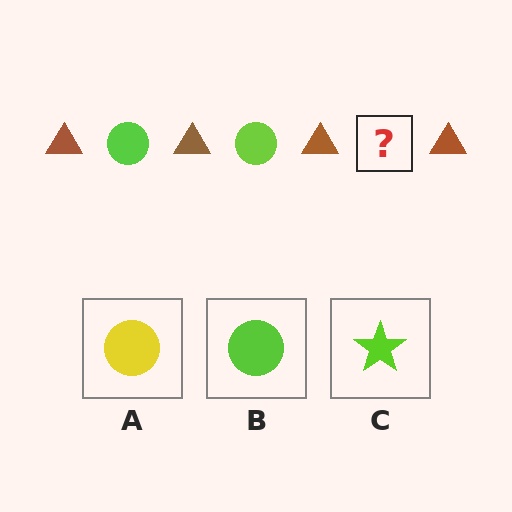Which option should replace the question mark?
Option B.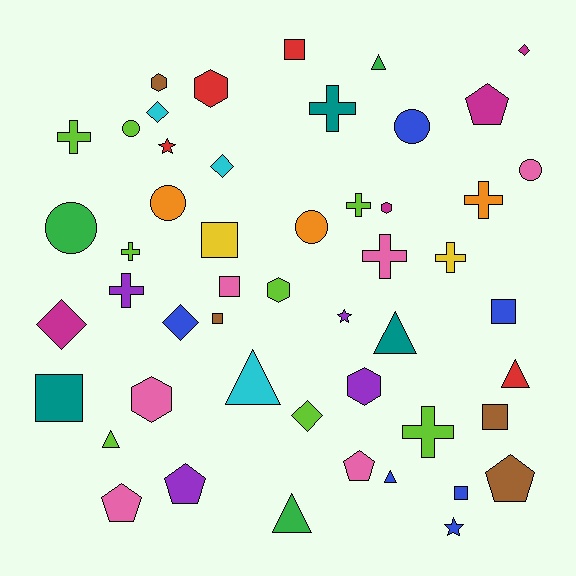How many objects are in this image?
There are 50 objects.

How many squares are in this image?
There are 8 squares.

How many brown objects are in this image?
There are 4 brown objects.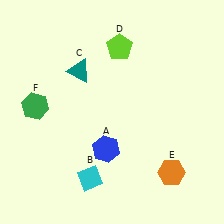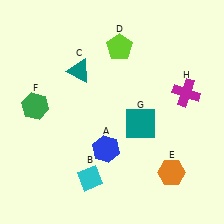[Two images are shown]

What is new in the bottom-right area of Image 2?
A teal square (G) was added in the bottom-right area of Image 2.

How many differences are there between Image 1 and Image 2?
There are 2 differences between the two images.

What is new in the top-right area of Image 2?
A magenta cross (H) was added in the top-right area of Image 2.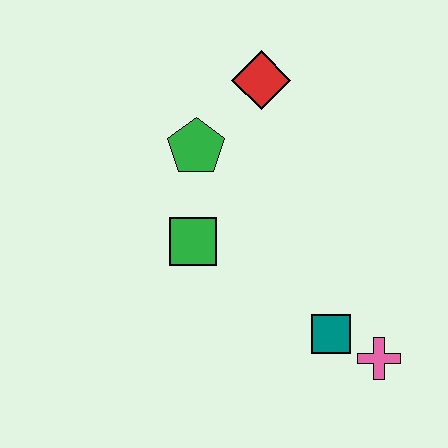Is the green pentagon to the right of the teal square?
No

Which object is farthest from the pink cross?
The red diamond is farthest from the pink cross.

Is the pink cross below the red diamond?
Yes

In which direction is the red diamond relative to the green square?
The red diamond is above the green square.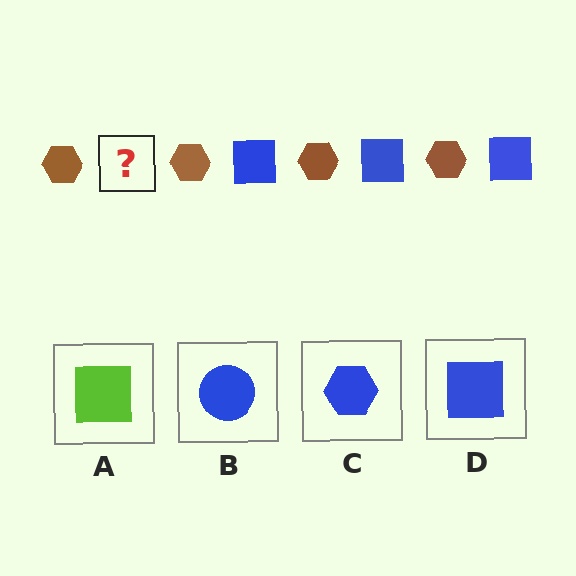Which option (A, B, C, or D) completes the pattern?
D.